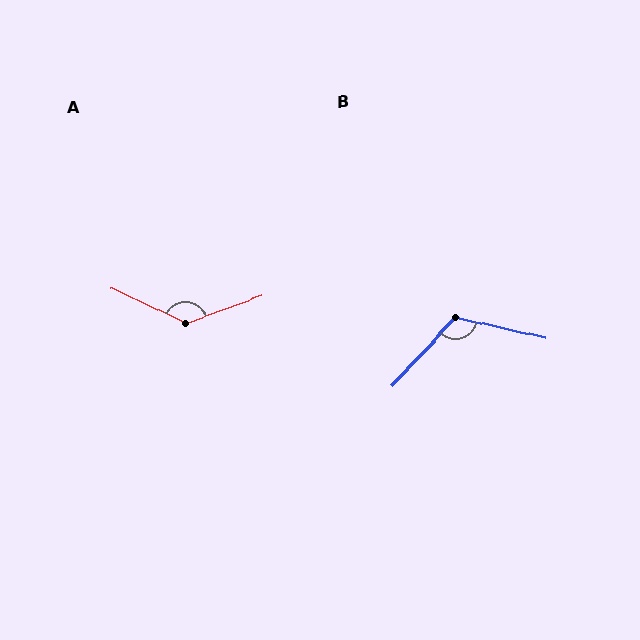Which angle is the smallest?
B, at approximately 119 degrees.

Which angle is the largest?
A, at approximately 134 degrees.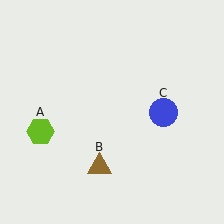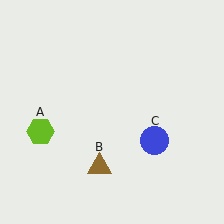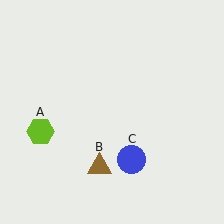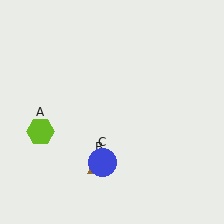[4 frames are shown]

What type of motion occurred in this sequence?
The blue circle (object C) rotated clockwise around the center of the scene.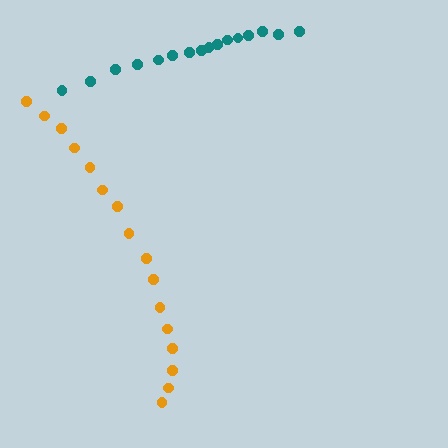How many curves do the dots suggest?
There are 2 distinct paths.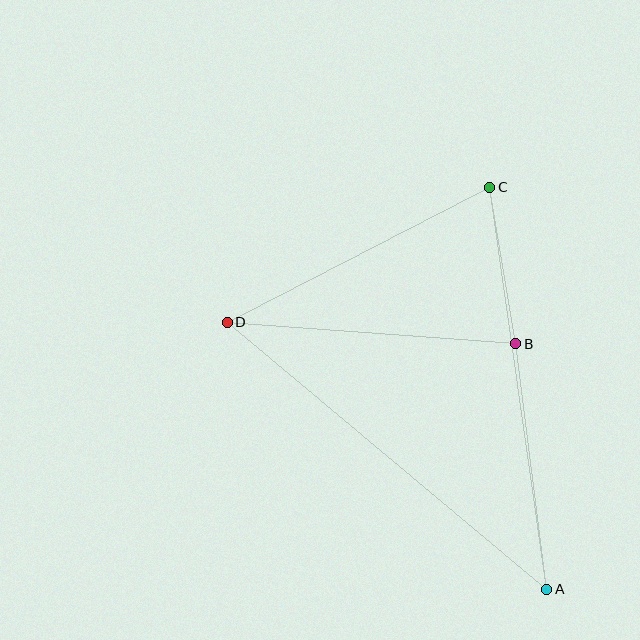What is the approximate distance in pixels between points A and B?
The distance between A and B is approximately 247 pixels.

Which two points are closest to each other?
Points B and C are closest to each other.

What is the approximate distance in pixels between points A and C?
The distance between A and C is approximately 406 pixels.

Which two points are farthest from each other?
Points A and D are farthest from each other.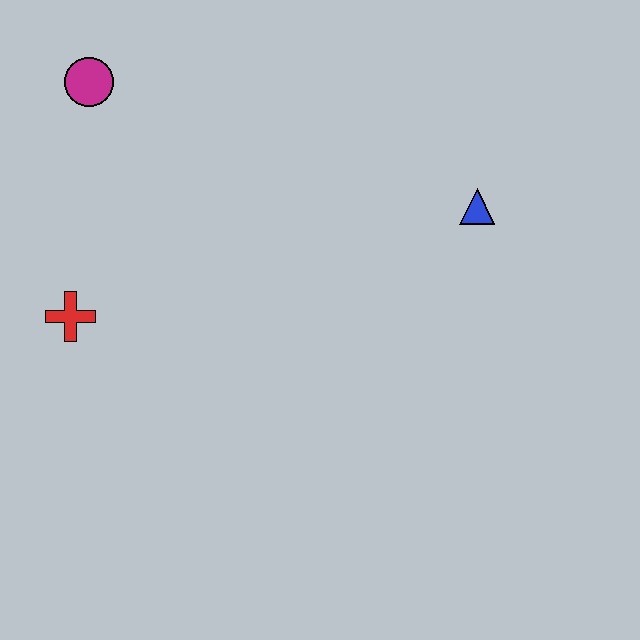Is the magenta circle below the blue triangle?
No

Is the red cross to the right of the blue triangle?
No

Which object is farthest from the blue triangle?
The red cross is farthest from the blue triangle.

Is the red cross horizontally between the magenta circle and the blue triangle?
No